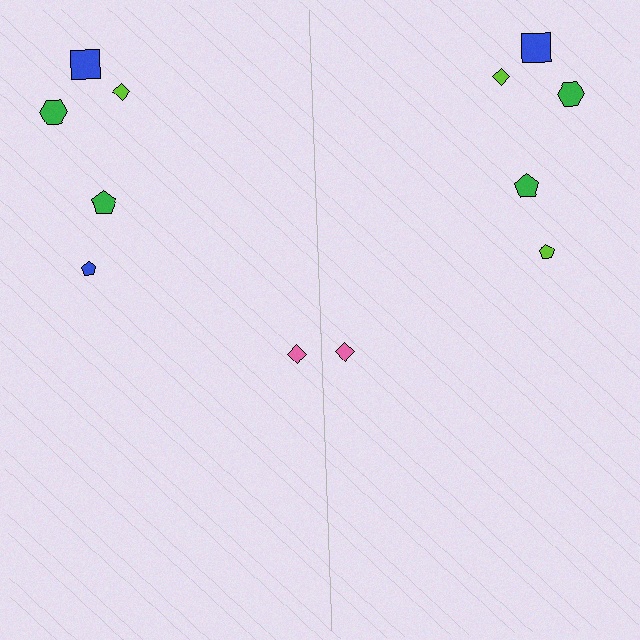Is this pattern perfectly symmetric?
No, the pattern is not perfectly symmetric. The lime pentagon on the right side breaks the symmetry — its mirror counterpart is blue.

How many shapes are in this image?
There are 12 shapes in this image.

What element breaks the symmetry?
The lime pentagon on the right side breaks the symmetry — its mirror counterpart is blue.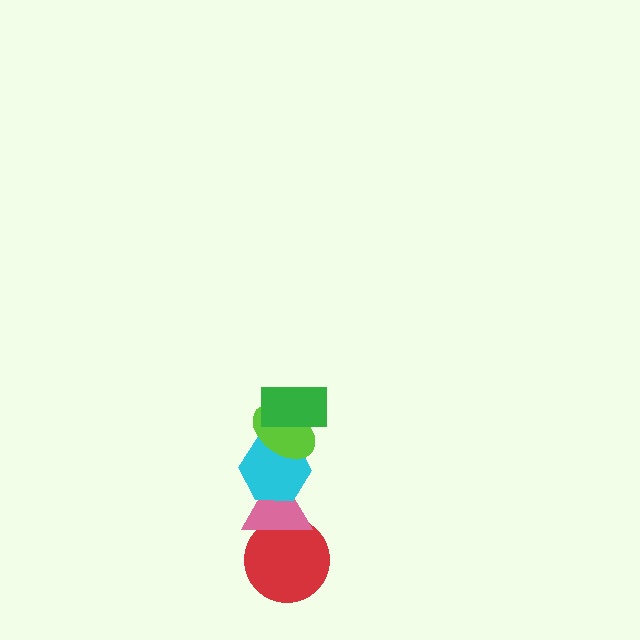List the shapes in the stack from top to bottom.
From top to bottom: the green rectangle, the lime ellipse, the cyan hexagon, the pink triangle, the red circle.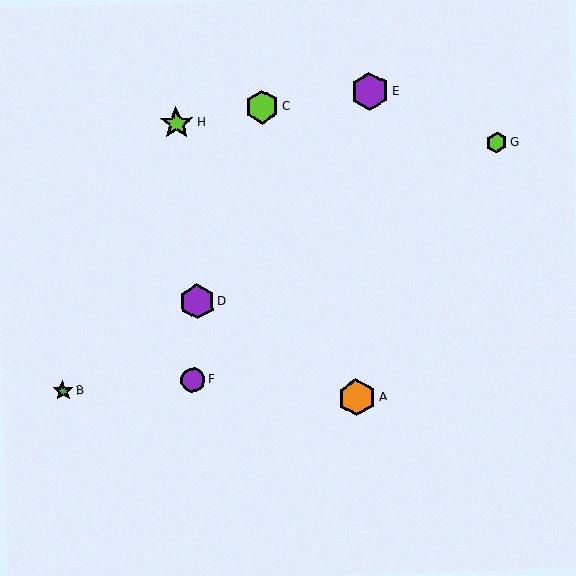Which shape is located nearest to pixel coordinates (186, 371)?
The purple circle (labeled F) at (193, 380) is nearest to that location.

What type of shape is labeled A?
Shape A is an orange hexagon.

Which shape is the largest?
The purple hexagon (labeled E) is the largest.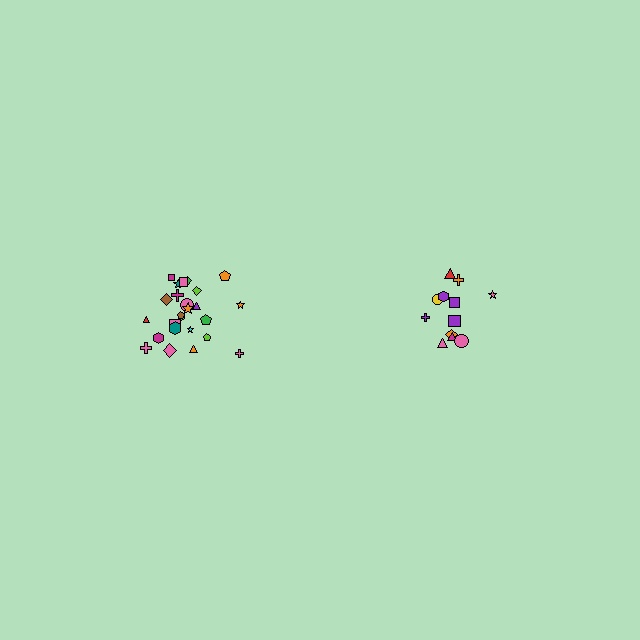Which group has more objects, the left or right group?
The left group.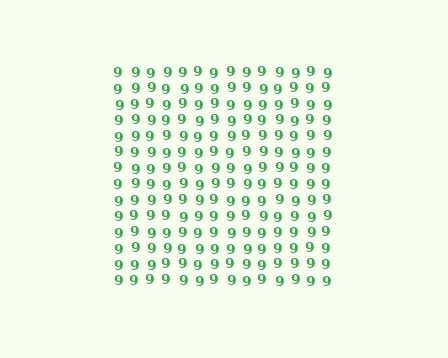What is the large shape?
The large shape is a square.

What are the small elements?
The small elements are digit 9's.